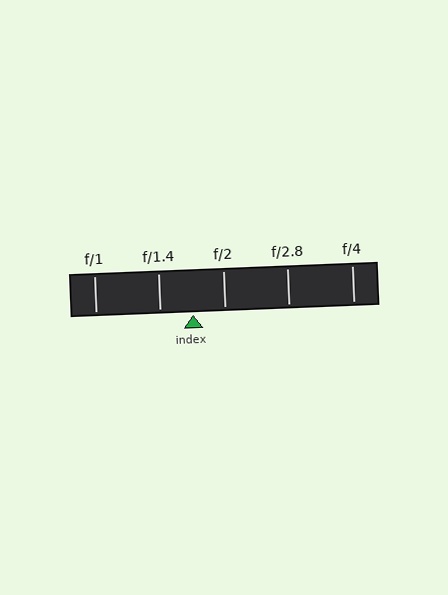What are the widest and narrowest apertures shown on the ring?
The widest aperture shown is f/1 and the narrowest is f/4.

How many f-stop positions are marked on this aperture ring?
There are 5 f-stop positions marked.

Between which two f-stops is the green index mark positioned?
The index mark is between f/1.4 and f/2.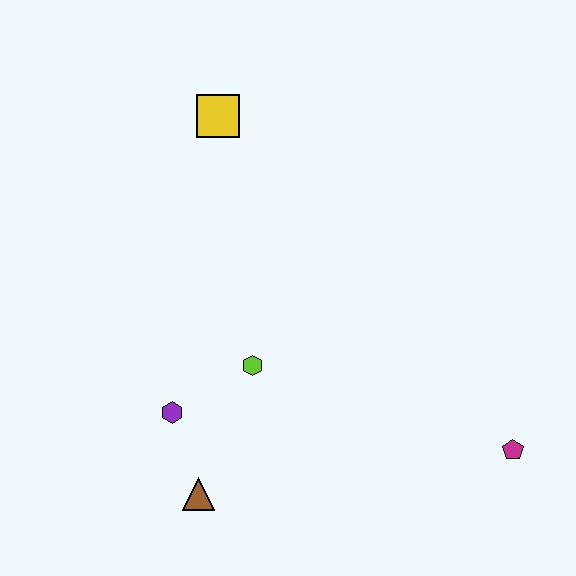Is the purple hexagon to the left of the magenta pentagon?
Yes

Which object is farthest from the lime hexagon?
The magenta pentagon is farthest from the lime hexagon.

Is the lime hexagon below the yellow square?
Yes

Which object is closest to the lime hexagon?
The purple hexagon is closest to the lime hexagon.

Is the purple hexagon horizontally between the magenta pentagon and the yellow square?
No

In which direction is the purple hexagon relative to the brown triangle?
The purple hexagon is above the brown triangle.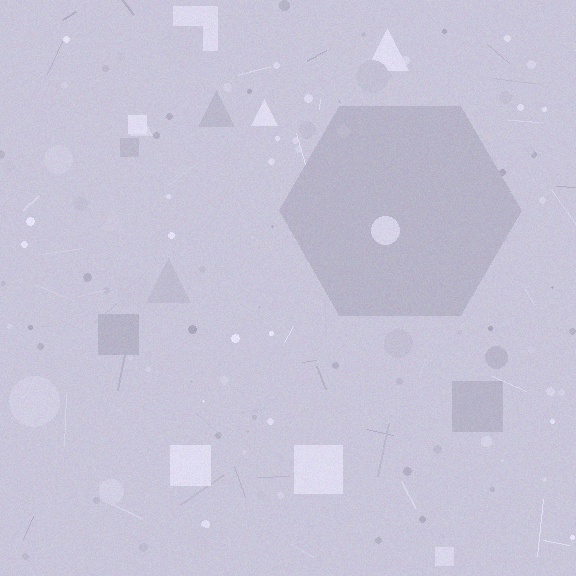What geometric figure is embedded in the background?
A hexagon is embedded in the background.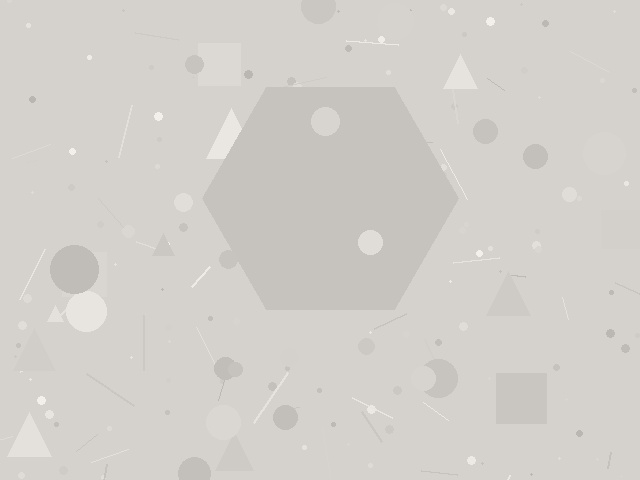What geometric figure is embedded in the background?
A hexagon is embedded in the background.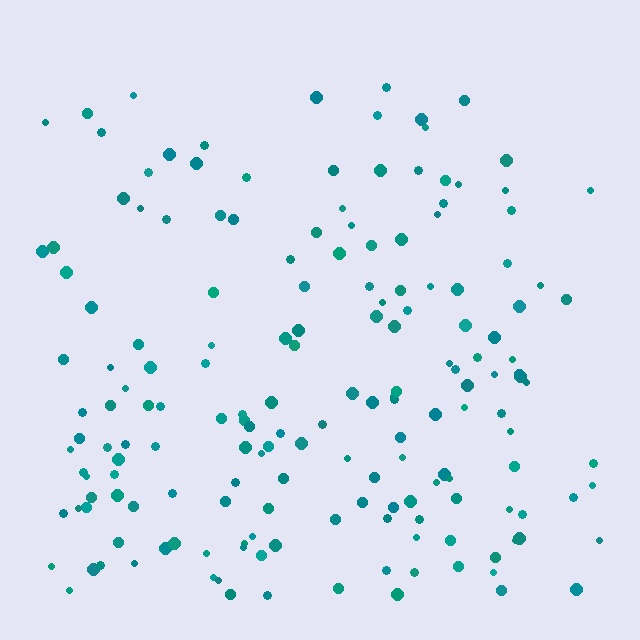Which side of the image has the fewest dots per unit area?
The top.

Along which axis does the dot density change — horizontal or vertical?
Vertical.